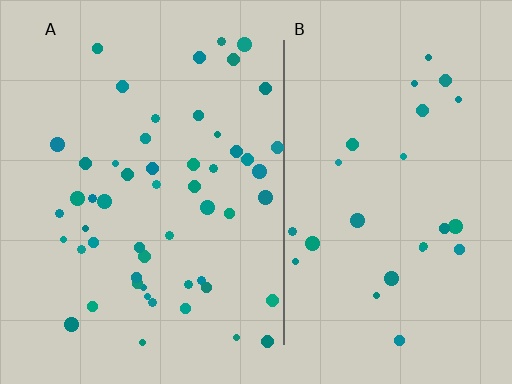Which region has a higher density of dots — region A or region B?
A (the left).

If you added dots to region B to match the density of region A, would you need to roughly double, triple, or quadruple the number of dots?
Approximately double.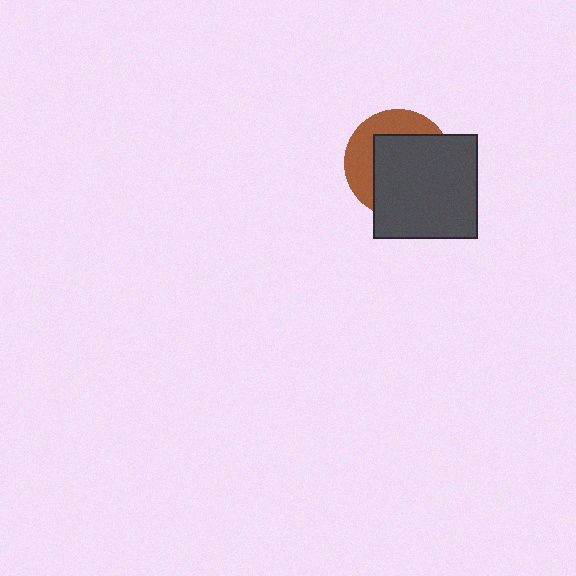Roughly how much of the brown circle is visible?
A small part of it is visible (roughly 37%).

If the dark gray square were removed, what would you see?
You would see the complete brown circle.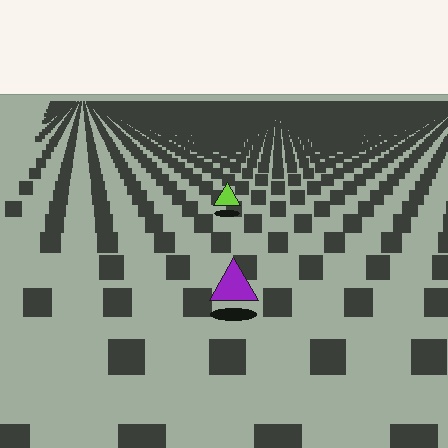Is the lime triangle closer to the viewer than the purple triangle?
No. The purple triangle is closer — you can tell from the texture gradient: the ground texture is coarser near it.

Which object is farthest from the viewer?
The lime triangle is farthest from the viewer. It appears smaller and the ground texture around it is denser.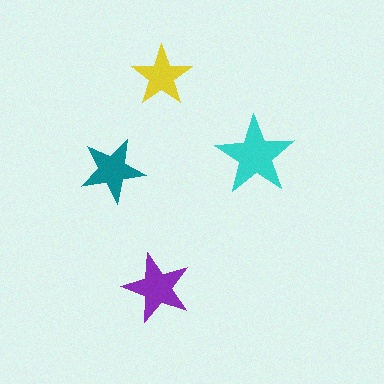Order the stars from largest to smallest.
the cyan one, the purple one, the teal one, the yellow one.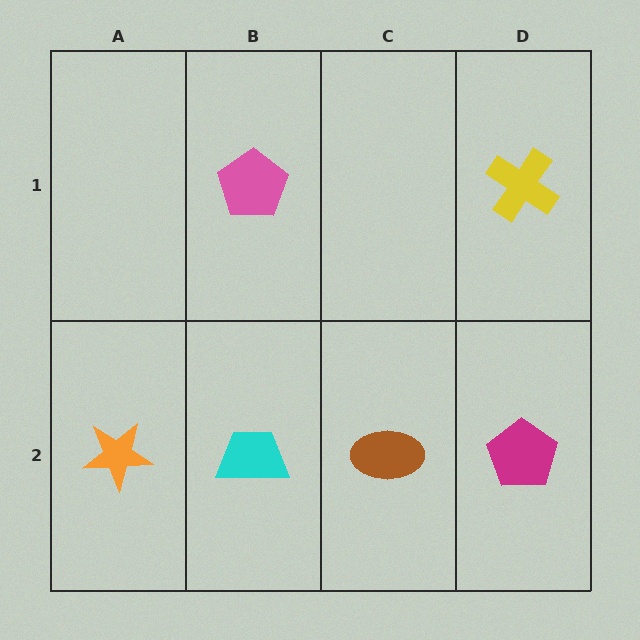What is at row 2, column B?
A cyan trapezoid.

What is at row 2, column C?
A brown ellipse.